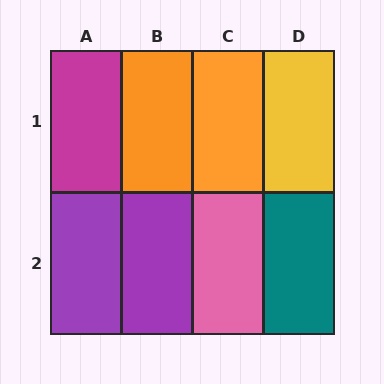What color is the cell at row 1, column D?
Yellow.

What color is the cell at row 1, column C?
Orange.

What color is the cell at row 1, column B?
Orange.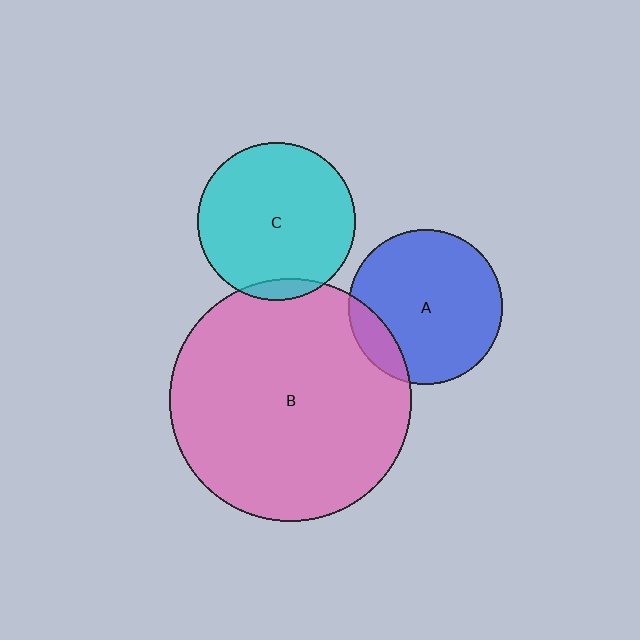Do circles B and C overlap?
Yes.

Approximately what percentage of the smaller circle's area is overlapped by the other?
Approximately 5%.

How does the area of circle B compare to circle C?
Approximately 2.3 times.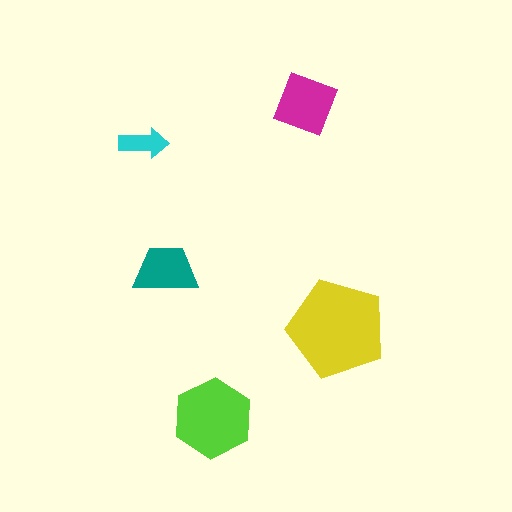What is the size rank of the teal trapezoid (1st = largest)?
4th.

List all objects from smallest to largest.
The cyan arrow, the teal trapezoid, the magenta diamond, the lime hexagon, the yellow pentagon.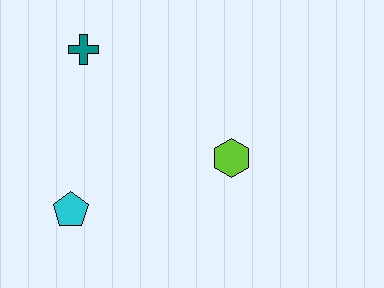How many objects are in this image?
There are 3 objects.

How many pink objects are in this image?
There are no pink objects.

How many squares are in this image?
There are no squares.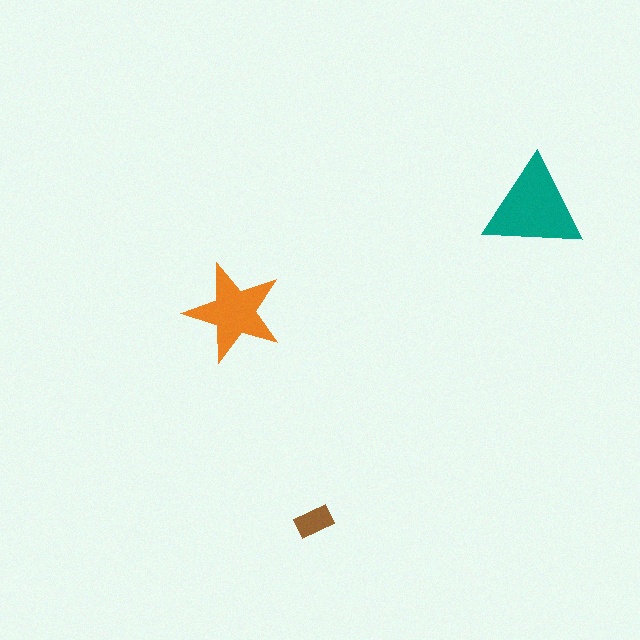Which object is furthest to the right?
The teal triangle is rightmost.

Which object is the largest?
The teal triangle.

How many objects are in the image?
There are 3 objects in the image.